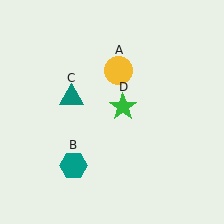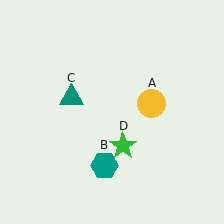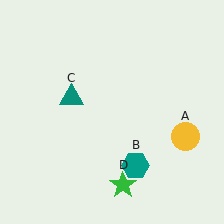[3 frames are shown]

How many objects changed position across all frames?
3 objects changed position: yellow circle (object A), teal hexagon (object B), green star (object D).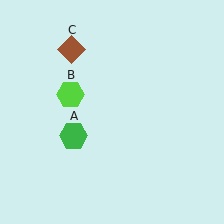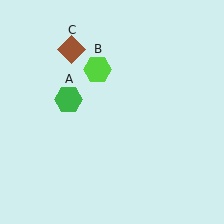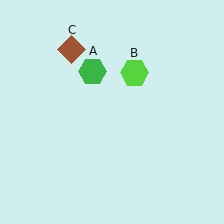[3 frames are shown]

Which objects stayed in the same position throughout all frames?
Brown diamond (object C) remained stationary.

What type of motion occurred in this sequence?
The green hexagon (object A), lime hexagon (object B) rotated clockwise around the center of the scene.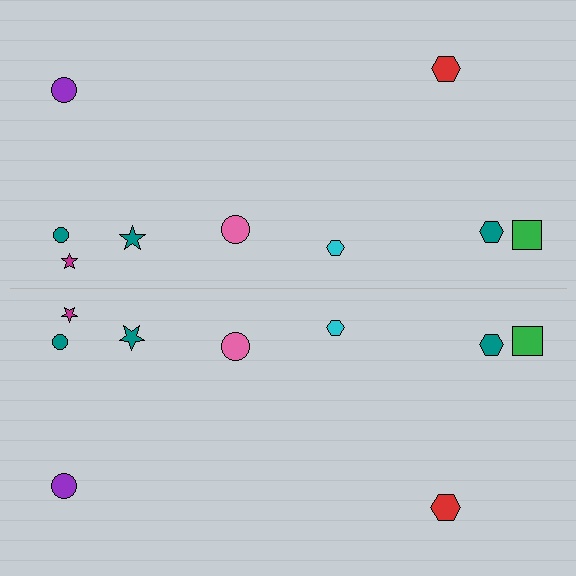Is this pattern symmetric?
Yes, this pattern has bilateral (reflection) symmetry.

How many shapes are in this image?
There are 18 shapes in this image.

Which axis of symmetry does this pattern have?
The pattern has a horizontal axis of symmetry running through the center of the image.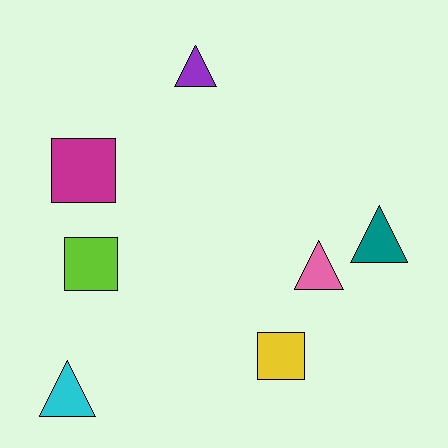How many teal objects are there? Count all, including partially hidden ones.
There is 1 teal object.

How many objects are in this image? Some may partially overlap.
There are 7 objects.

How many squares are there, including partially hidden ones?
There are 3 squares.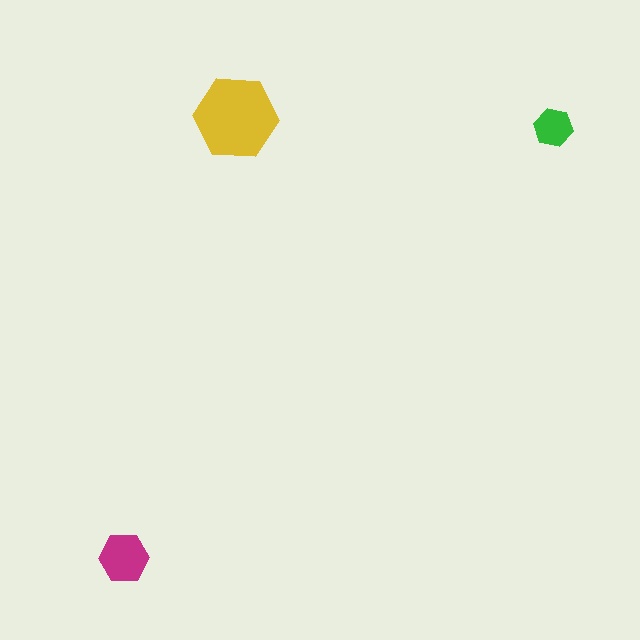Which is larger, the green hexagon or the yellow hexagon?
The yellow one.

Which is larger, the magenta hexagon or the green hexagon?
The magenta one.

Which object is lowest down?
The magenta hexagon is bottommost.